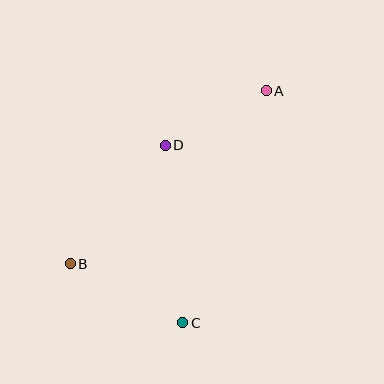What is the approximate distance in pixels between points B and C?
The distance between B and C is approximately 127 pixels.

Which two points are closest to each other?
Points A and D are closest to each other.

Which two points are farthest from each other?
Points A and B are farthest from each other.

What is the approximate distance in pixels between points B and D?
The distance between B and D is approximately 152 pixels.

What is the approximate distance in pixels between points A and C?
The distance between A and C is approximately 247 pixels.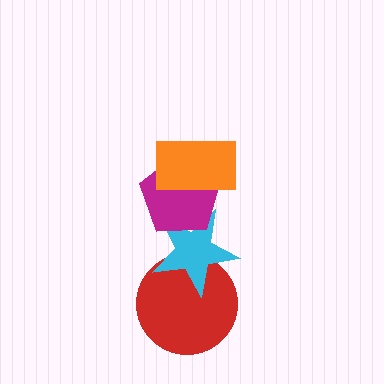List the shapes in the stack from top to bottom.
From top to bottom: the orange rectangle, the magenta pentagon, the cyan star, the red circle.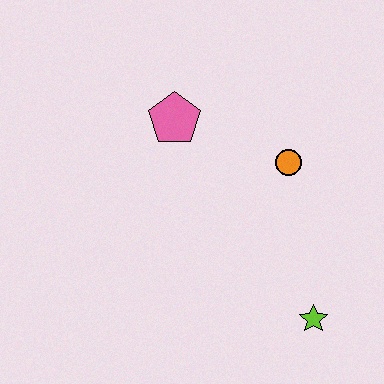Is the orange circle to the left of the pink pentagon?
No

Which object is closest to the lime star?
The orange circle is closest to the lime star.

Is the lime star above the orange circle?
No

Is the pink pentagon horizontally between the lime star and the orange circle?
No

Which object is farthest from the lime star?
The pink pentagon is farthest from the lime star.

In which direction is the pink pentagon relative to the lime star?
The pink pentagon is above the lime star.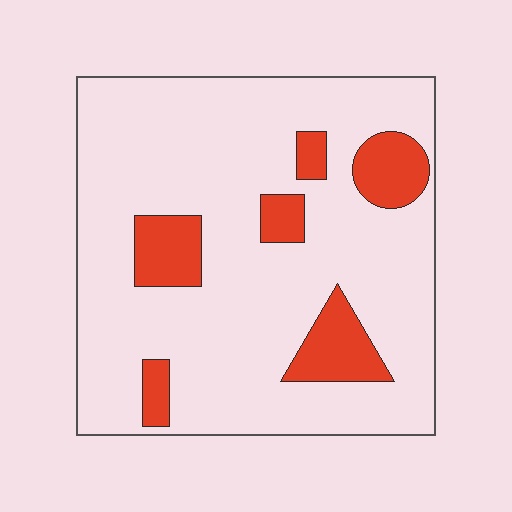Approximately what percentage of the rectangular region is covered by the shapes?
Approximately 15%.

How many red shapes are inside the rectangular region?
6.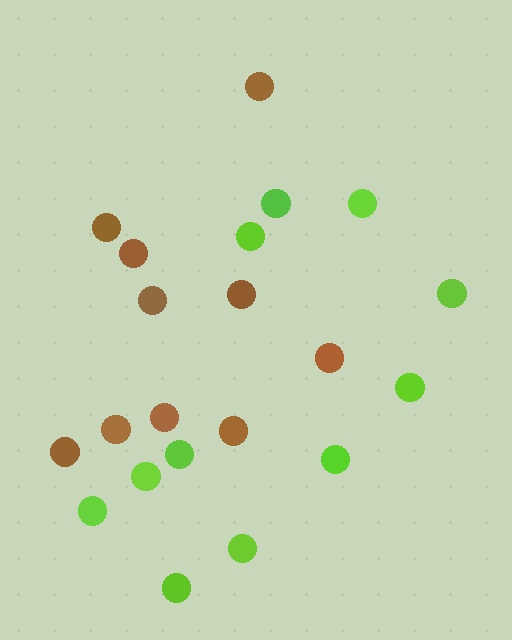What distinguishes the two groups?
There are 2 groups: one group of lime circles (11) and one group of brown circles (10).